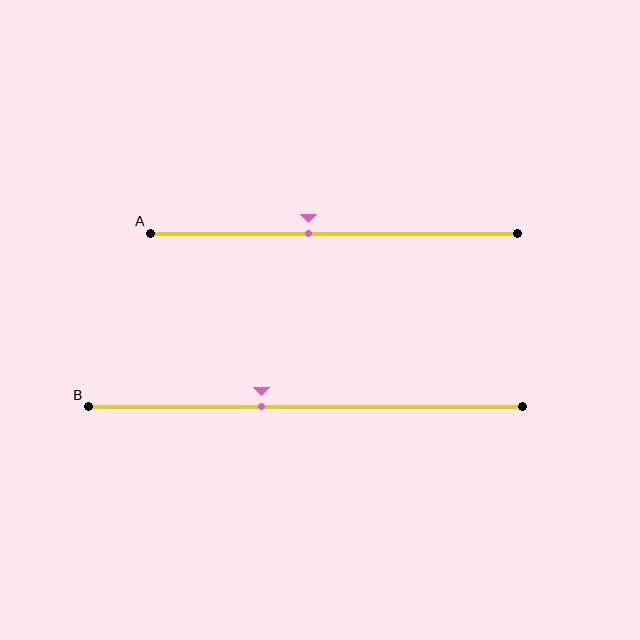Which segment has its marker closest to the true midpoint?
Segment A has its marker closest to the true midpoint.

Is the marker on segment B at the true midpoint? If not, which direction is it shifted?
No, the marker on segment B is shifted to the left by about 10% of the segment length.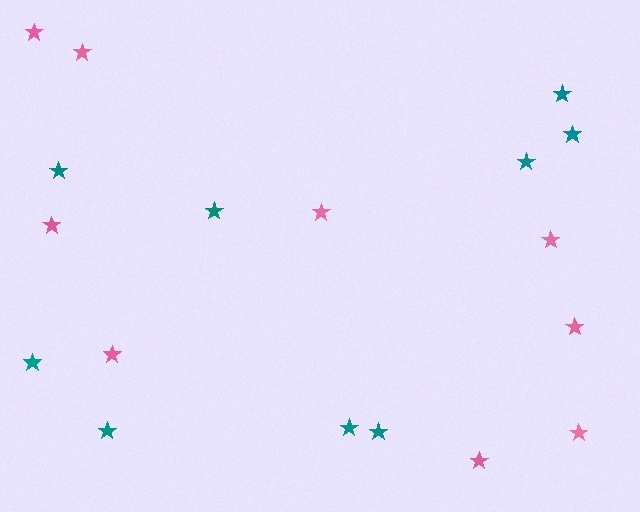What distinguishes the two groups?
There are 2 groups: one group of pink stars (9) and one group of teal stars (9).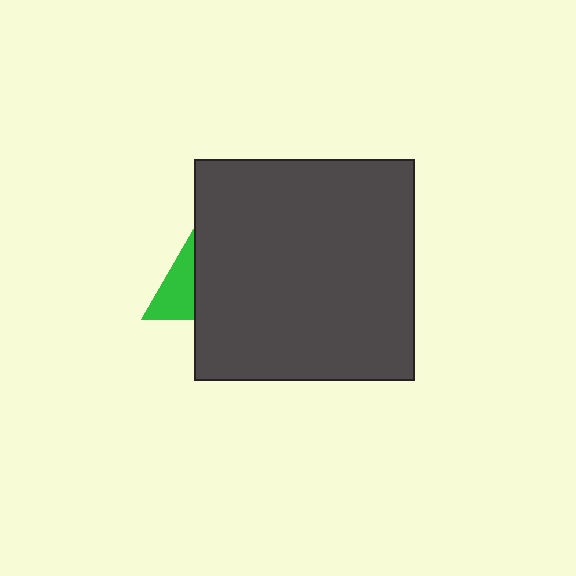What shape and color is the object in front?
The object in front is a dark gray square.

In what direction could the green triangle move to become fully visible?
The green triangle could move left. That would shift it out from behind the dark gray square entirely.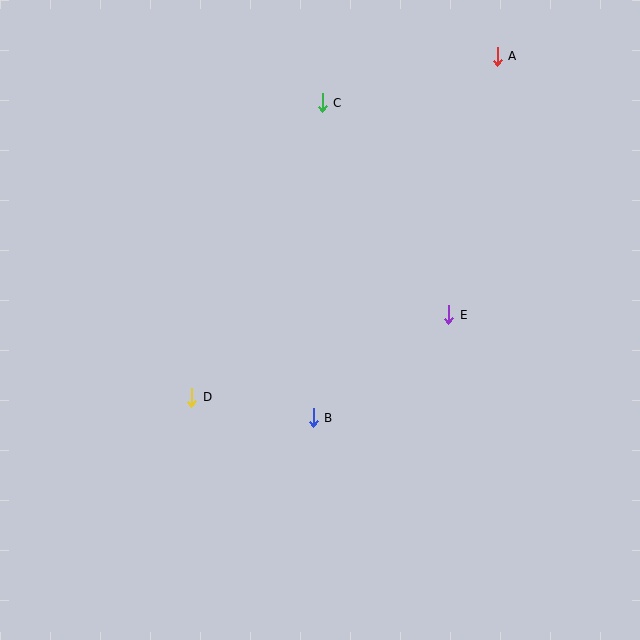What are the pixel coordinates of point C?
Point C is at (322, 103).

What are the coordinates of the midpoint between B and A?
The midpoint between B and A is at (405, 237).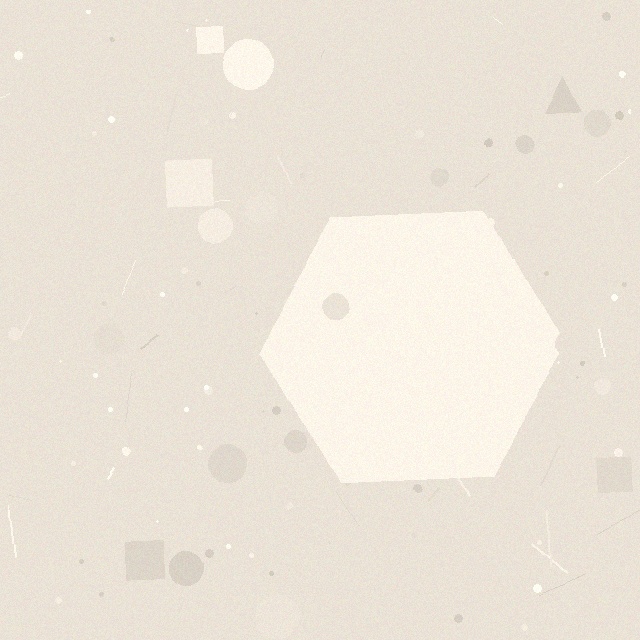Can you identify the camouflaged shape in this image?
The camouflaged shape is a hexagon.